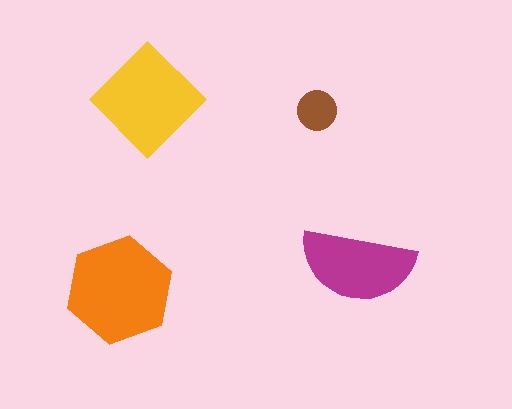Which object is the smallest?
The brown circle.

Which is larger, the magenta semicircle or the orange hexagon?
The orange hexagon.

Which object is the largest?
The orange hexagon.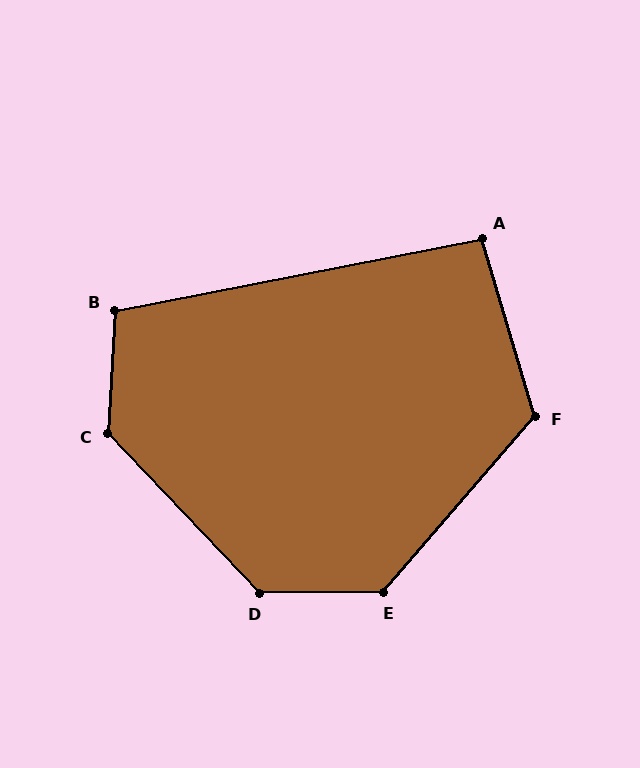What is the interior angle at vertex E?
Approximately 131 degrees (obtuse).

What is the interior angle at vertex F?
Approximately 123 degrees (obtuse).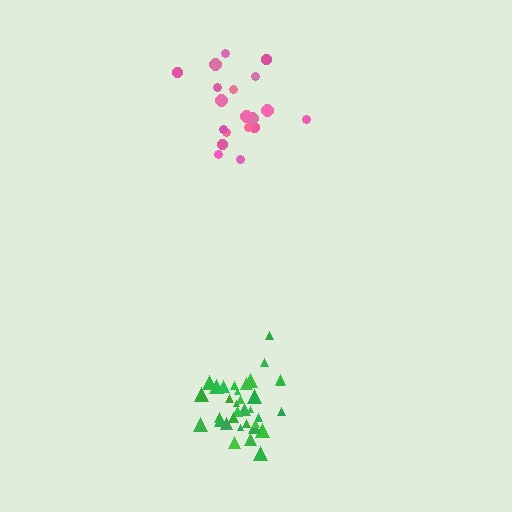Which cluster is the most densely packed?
Green.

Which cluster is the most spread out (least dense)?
Pink.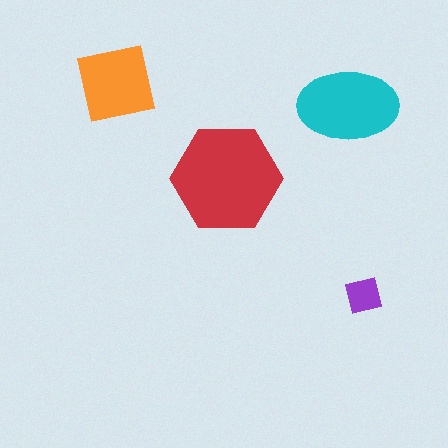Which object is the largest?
The red hexagon.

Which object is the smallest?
The purple square.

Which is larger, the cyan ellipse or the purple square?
The cyan ellipse.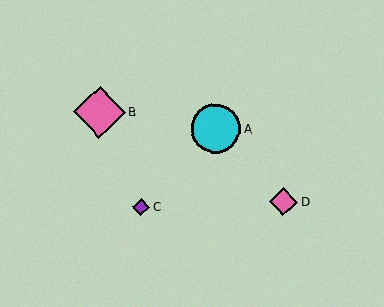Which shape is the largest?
The pink diamond (labeled B) is the largest.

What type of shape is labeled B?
Shape B is a pink diamond.